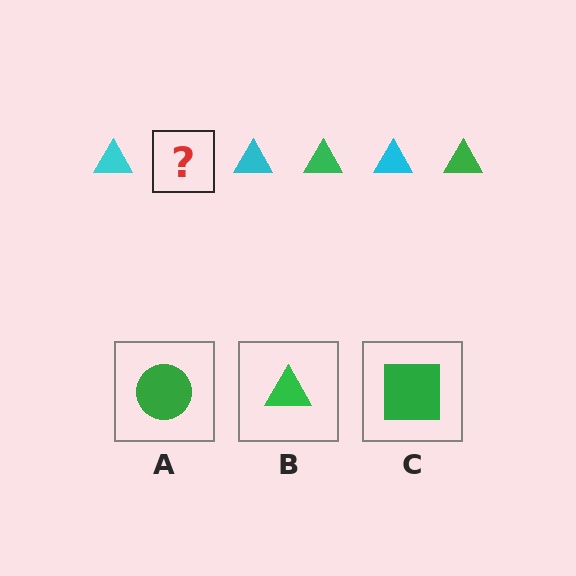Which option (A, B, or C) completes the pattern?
B.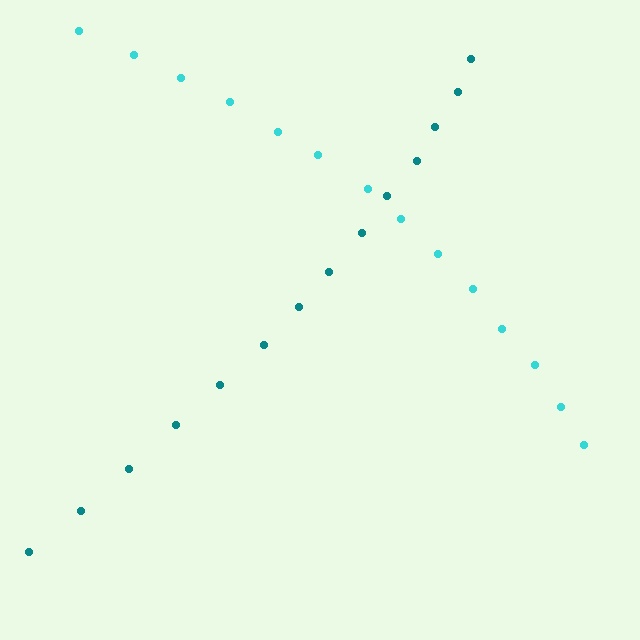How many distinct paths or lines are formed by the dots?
There are 2 distinct paths.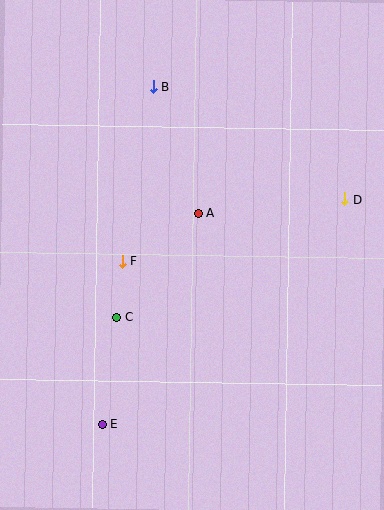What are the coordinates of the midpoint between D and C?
The midpoint between D and C is at (231, 258).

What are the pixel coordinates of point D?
Point D is at (345, 199).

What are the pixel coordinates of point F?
Point F is at (122, 261).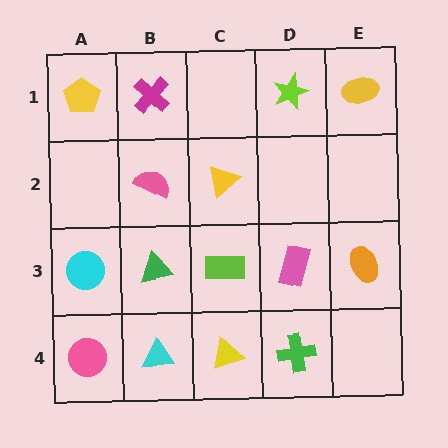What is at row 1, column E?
A yellow ellipse.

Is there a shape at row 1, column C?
No, that cell is empty.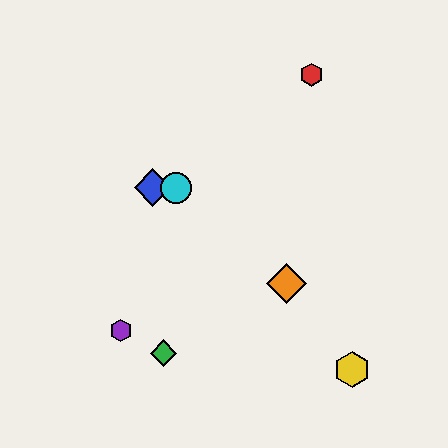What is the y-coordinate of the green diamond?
The green diamond is at y≈353.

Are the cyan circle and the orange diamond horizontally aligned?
No, the cyan circle is at y≈188 and the orange diamond is at y≈283.